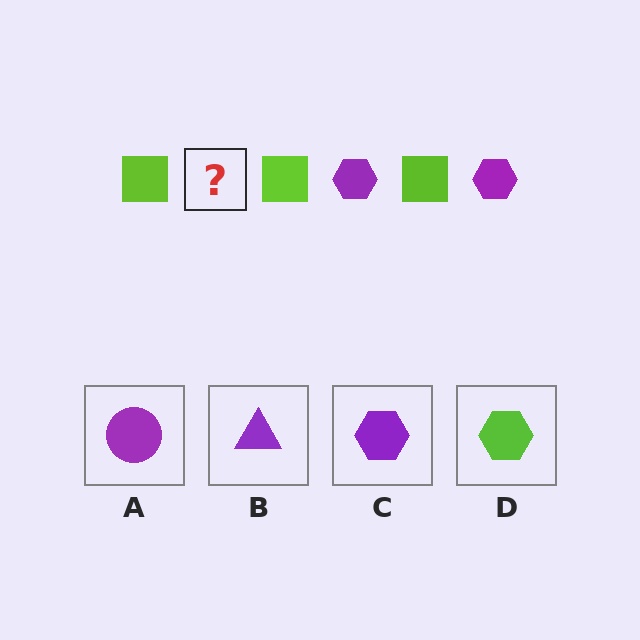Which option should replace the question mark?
Option C.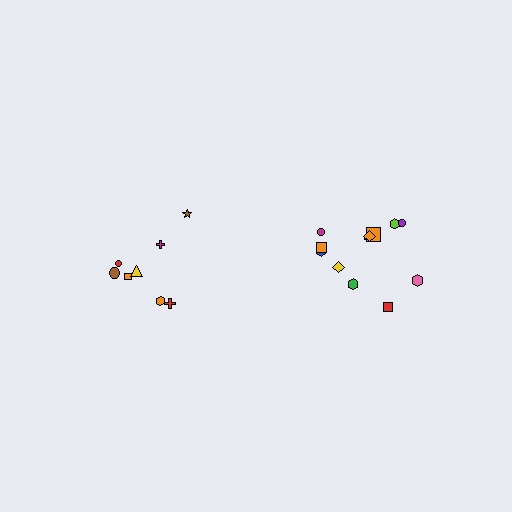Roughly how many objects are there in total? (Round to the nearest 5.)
Roughly 20 objects in total.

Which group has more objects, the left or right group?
The right group.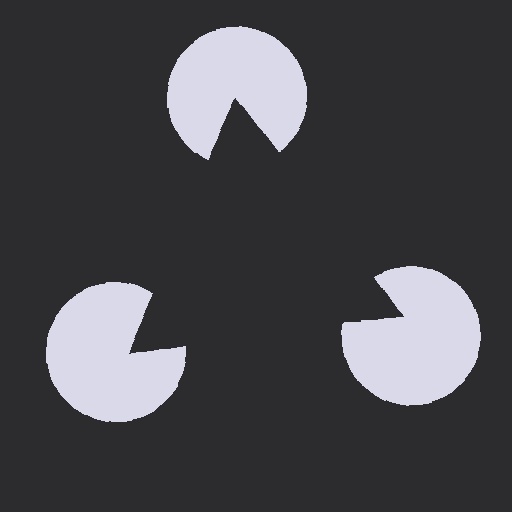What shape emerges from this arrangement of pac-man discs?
An illusory triangle — its edges are inferred from the aligned wedge cuts in the pac-man discs, not physically drawn.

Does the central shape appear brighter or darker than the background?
It typically appears slightly darker than the background, even though no actual brightness change is drawn.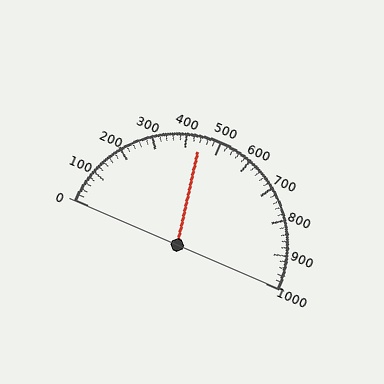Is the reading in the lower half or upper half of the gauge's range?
The reading is in the lower half of the range (0 to 1000).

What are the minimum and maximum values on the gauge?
The gauge ranges from 0 to 1000.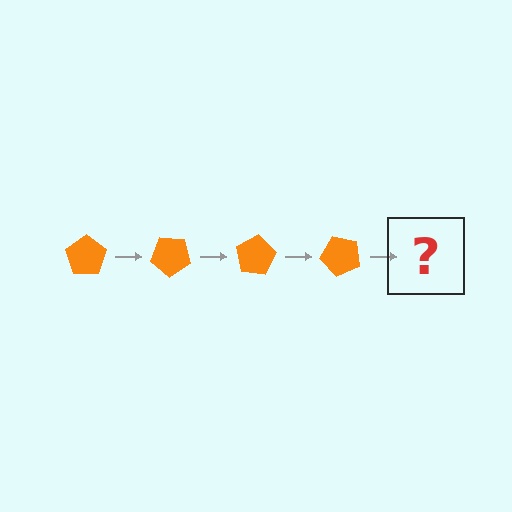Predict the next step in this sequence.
The next step is an orange pentagon rotated 160 degrees.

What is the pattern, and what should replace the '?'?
The pattern is that the pentagon rotates 40 degrees each step. The '?' should be an orange pentagon rotated 160 degrees.